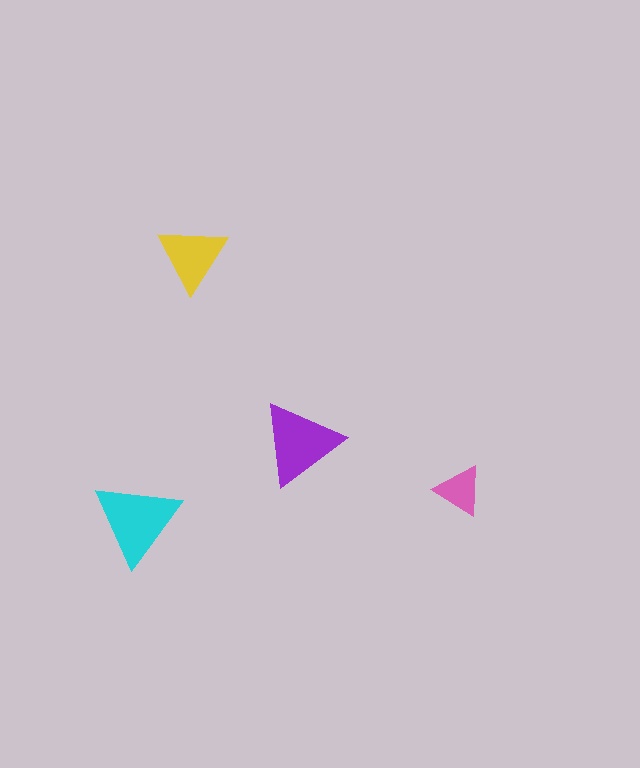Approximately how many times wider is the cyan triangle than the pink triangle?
About 1.5 times wider.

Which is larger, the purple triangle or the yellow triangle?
The purple one.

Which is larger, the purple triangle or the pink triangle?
The purple one.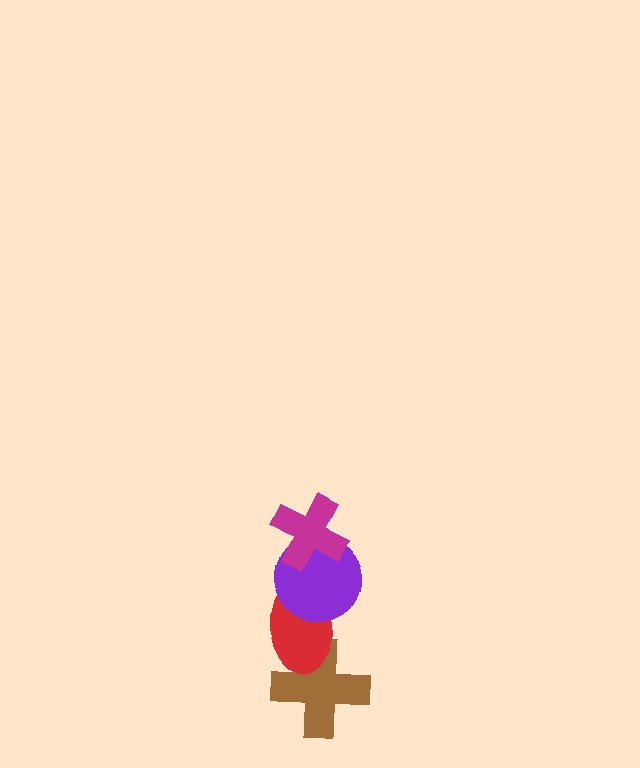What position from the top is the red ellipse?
The red ellipse is 3rd from the top.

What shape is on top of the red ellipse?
The purple circle is on top of the red ellipse.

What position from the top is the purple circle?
The purple circle is 2nd from the top.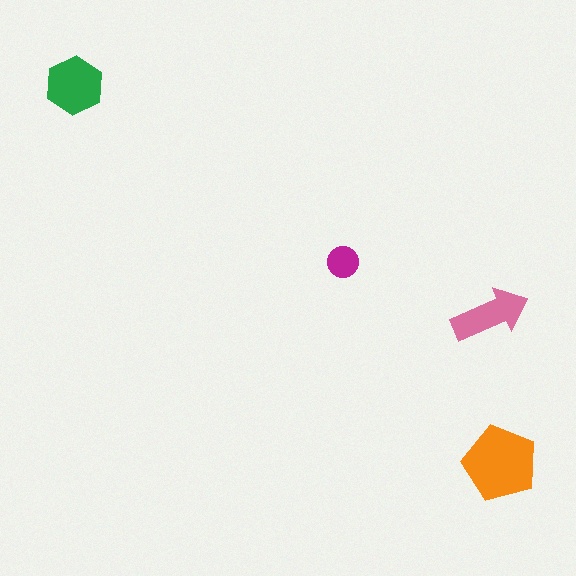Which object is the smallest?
The magenta circle.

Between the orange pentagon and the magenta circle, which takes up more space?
The orange pentagon.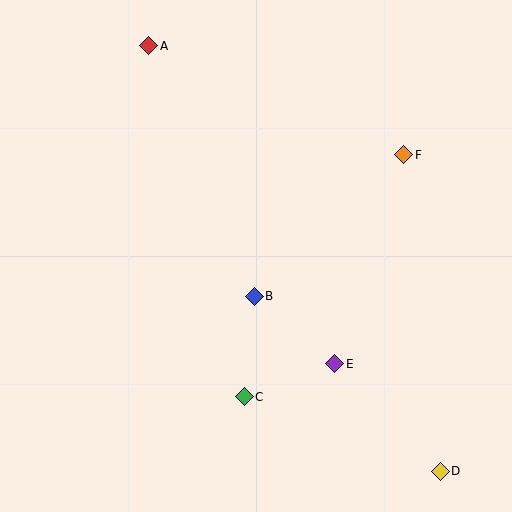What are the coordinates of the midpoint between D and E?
The midpoint between D and E is at (387, 417).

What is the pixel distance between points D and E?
The distance between D and E is 151 pixels.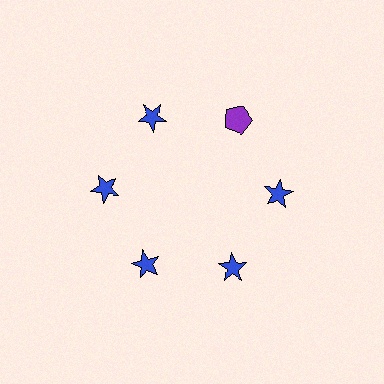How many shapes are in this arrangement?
There are 6 shapes arranged in a ring pattern.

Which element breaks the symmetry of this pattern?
The purple pentagon at roughly the 1 o'clock position breaks the symmetry. All other shapes are blue stars.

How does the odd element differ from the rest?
It differs in both color (purple instead of blue) and shape (pentagon instead of star).